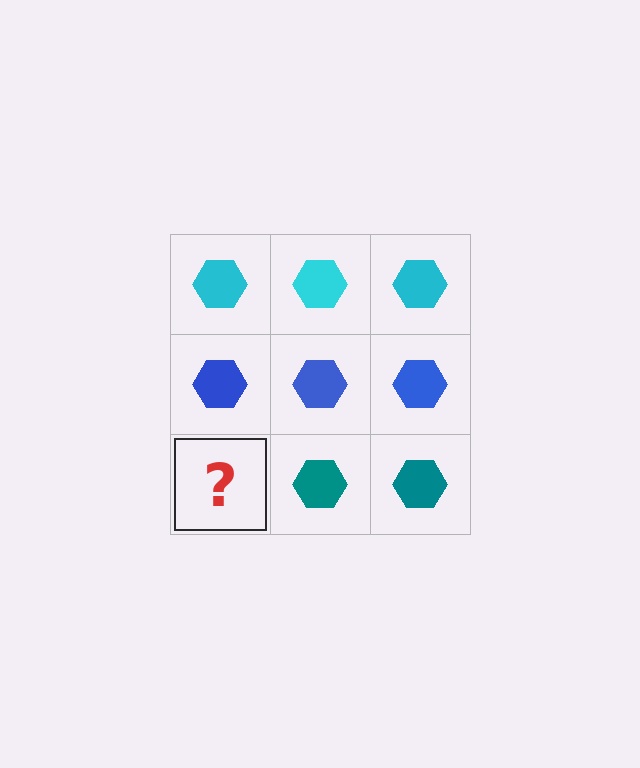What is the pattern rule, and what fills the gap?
The rule is that each row has a consistent color. The gap should be filled with a teal hexagon.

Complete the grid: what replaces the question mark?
The question mark should be replaced with a teal hexagon.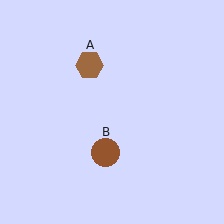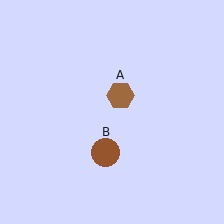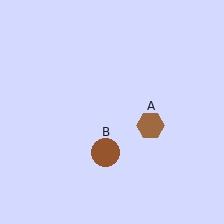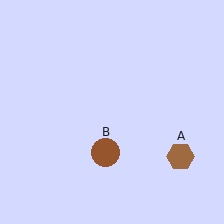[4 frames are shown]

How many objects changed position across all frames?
1 object changed position: brown hexagon (object A).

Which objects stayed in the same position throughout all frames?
Brown circle (object B) remained stationary.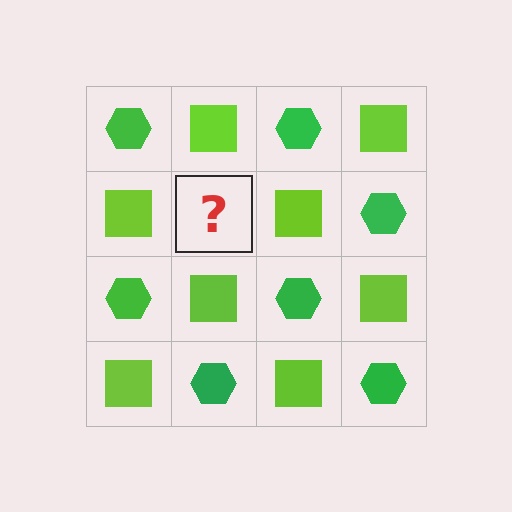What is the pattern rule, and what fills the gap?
The rule is that it alternates green hexagon and lime square in a checkerboard pattern. The gap should be filled with a green hexagon.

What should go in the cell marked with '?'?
The missing cell should contain a green hexagon.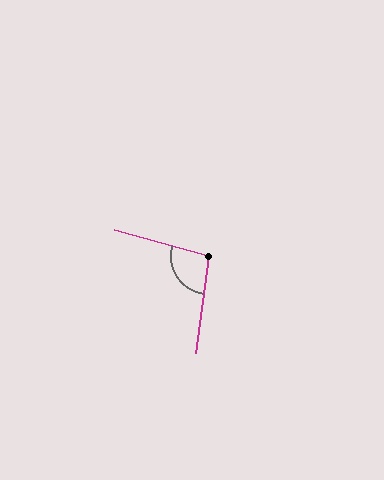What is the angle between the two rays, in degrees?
Approximately 98 degrees.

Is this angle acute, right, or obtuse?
It is obtuse.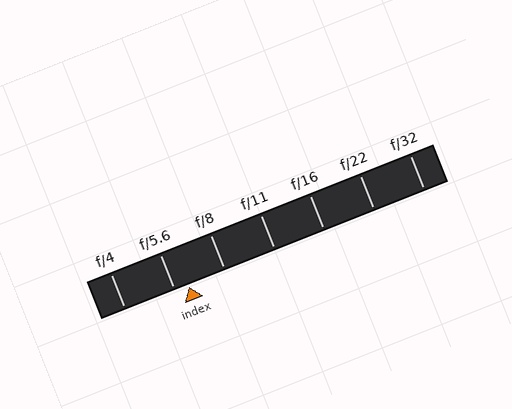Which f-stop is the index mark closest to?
The index mark is closest to f/5.6.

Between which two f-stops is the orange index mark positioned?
The index mark is between f/5.6 and f/8.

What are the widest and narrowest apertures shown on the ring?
The widest aperture shown is f/4 and the narrowest is f/32.